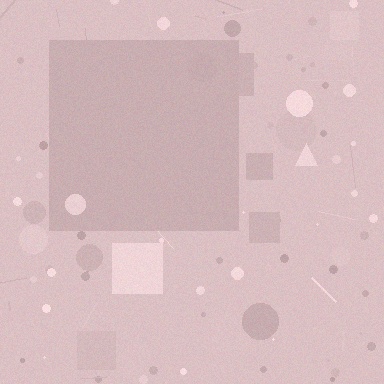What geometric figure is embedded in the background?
A square is embedded in the background.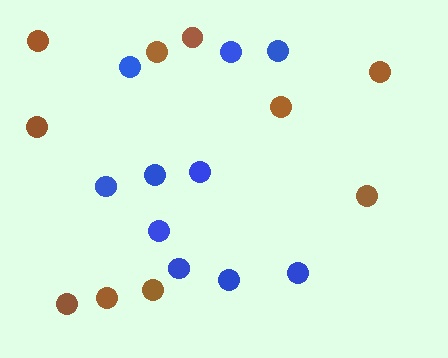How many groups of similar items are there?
There are 2 groups: one group of blue circles (10) and one group of brown circles (10).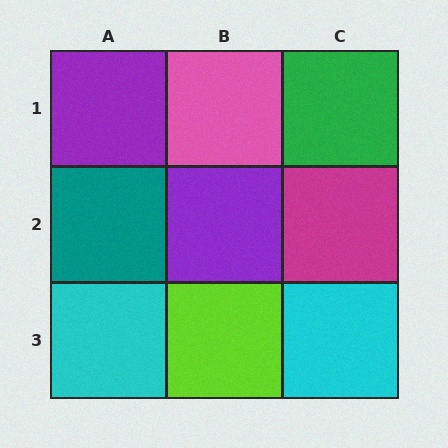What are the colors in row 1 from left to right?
Purple, pink, green.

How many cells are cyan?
2 cells are cyan.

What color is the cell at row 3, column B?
Lime.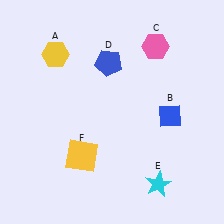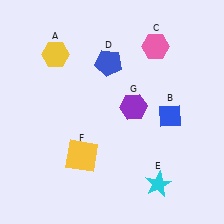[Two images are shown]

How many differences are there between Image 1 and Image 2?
There is 1 difference between the two images.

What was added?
A purple hexagon (G) was added in Image 2.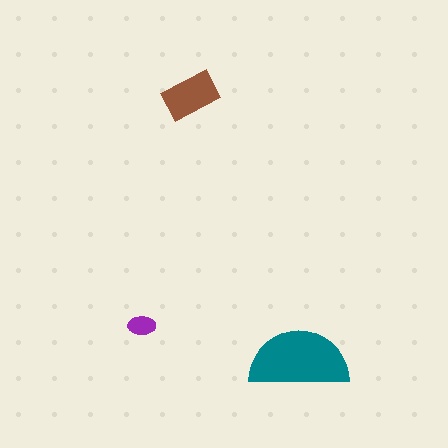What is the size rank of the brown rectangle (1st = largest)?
2nd.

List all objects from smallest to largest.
The purple ellipse, the brown rectangle, the teal semicircle.